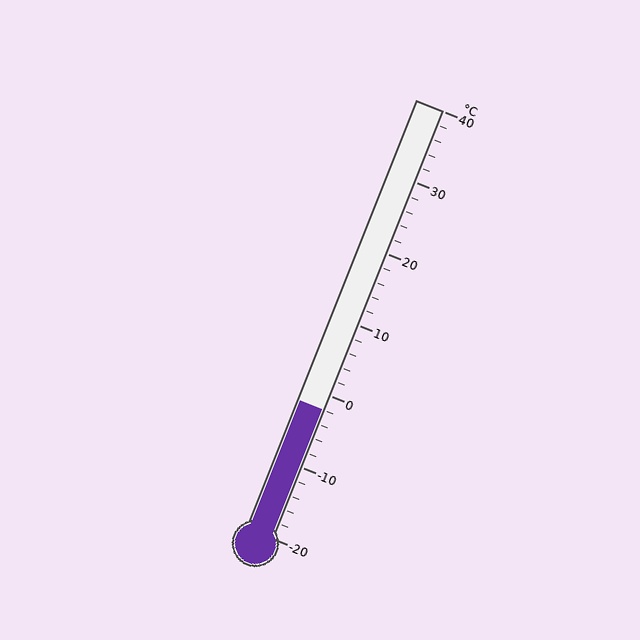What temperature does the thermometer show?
The thermometer shows approximately -2°C.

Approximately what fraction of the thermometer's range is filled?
The thermometer is filled to approximately 30% of its range.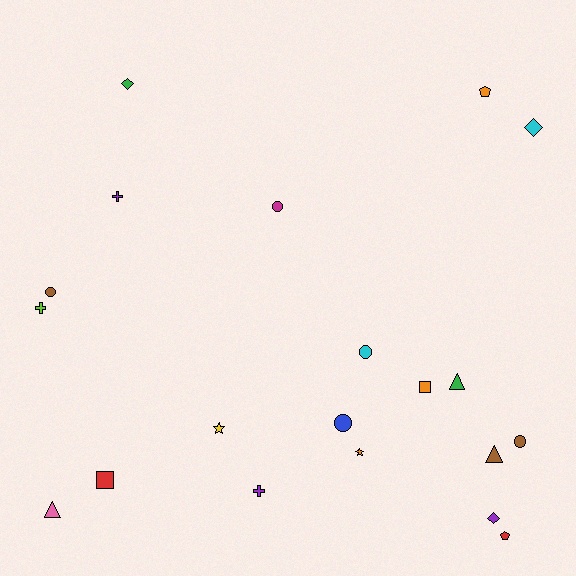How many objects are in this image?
There are 20 objects.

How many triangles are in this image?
There are 3 triangles.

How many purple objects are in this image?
There are 3 purple objects.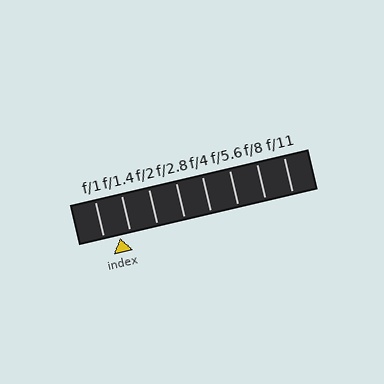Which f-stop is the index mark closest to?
The index mark is closest to f/1.4.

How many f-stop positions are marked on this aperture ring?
There are 8 f-stop positions marked.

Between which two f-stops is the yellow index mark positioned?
The index mark is between f/1 and f/1.4.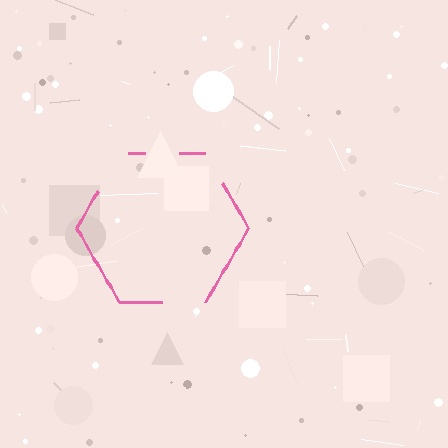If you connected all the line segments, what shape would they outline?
They would outline a hexagon.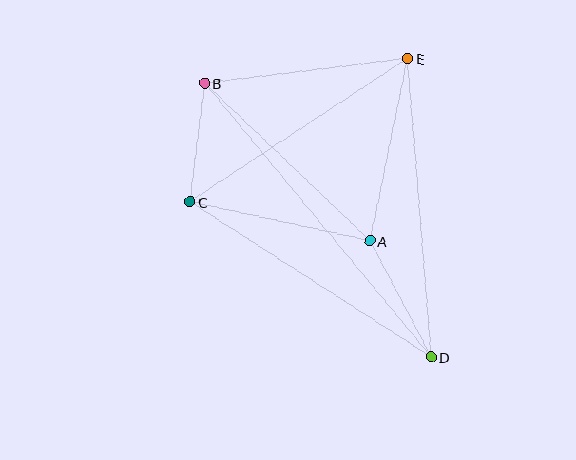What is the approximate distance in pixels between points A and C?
The distance between A and C is approximately 184 pixels.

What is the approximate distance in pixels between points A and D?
The distance between A and D is approximately 131 pixels.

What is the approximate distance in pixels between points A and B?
The distance between A and B is approximately 228 pixels.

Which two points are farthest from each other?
Points B and D are farthest from each other.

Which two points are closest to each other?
Points B and C are closest to each other.